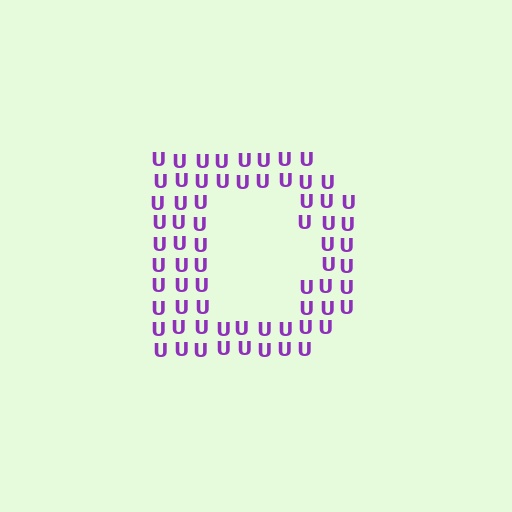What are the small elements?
The small elements are letter U's.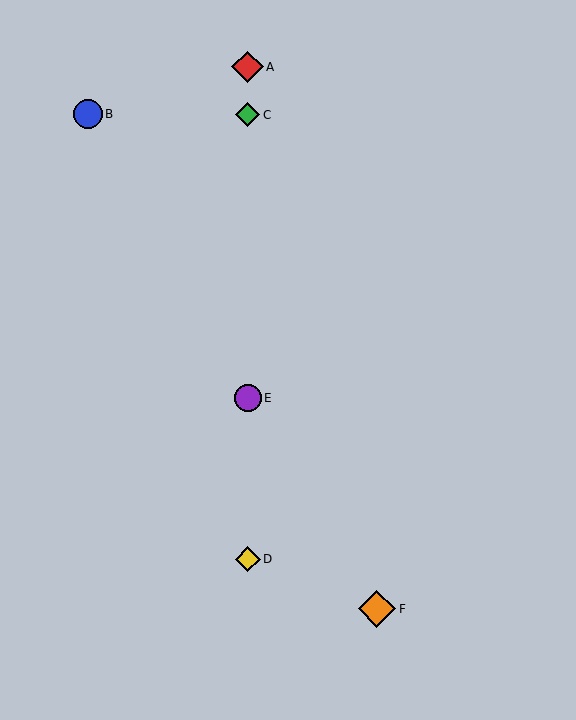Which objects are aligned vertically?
Objects A, C, D, E are aligned vertically.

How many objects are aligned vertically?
4 objects (A, C, D, E) are aligned vertically.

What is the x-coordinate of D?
Object D is at x≈248.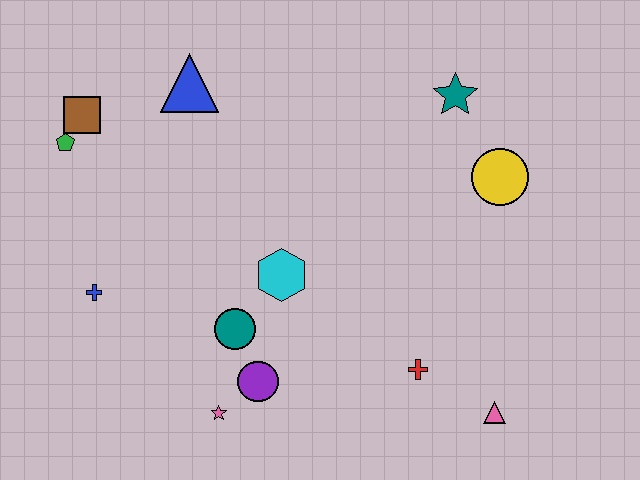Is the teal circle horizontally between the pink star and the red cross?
Yes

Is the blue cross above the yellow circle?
No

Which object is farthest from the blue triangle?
The pink triangle is farthest from the blue triangle.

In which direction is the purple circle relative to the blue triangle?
The purple circle is below the blue triangle.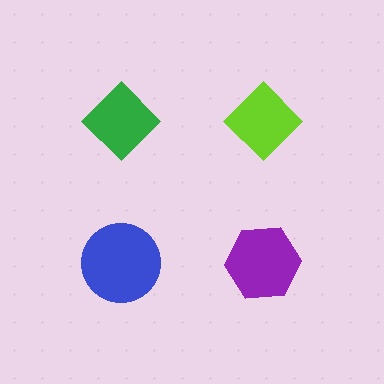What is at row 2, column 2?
A purple hexagon.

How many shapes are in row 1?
2 shapes.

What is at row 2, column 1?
A blue circle.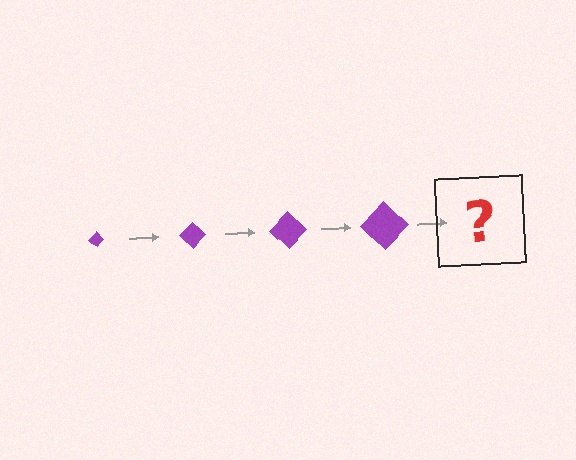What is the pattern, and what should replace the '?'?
The pattern is that the diamond gets progressively larger each step. The '?' should be a purple diamond, larger than the previous one.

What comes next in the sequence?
The next element should be a purple diamond, larger than the previous one.